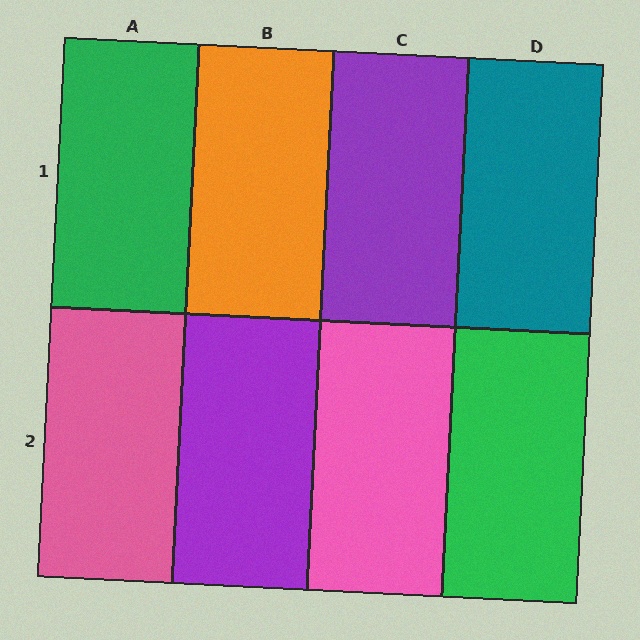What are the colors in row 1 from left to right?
Green, orange, purple, teal.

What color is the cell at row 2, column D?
Green.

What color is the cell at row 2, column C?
Pink.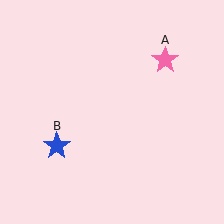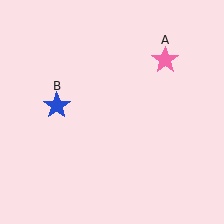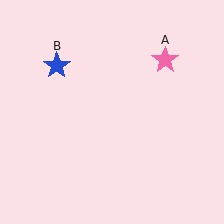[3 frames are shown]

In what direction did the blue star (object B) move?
The blue star (object B) moved up.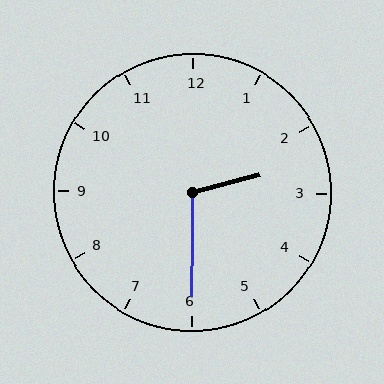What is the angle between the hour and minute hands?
Approximately 105 degrees.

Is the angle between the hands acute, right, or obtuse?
It is obtuse.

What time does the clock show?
2:30.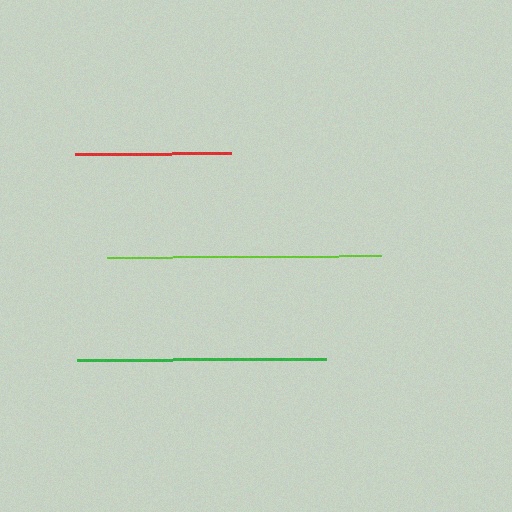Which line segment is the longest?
The lime line is the longest at approximately 274 pixels.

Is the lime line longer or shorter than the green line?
The lime line is longer than the green line.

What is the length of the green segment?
The green segment is approximately 249 pixels long.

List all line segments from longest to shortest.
From longest to shortest: lime, green, red.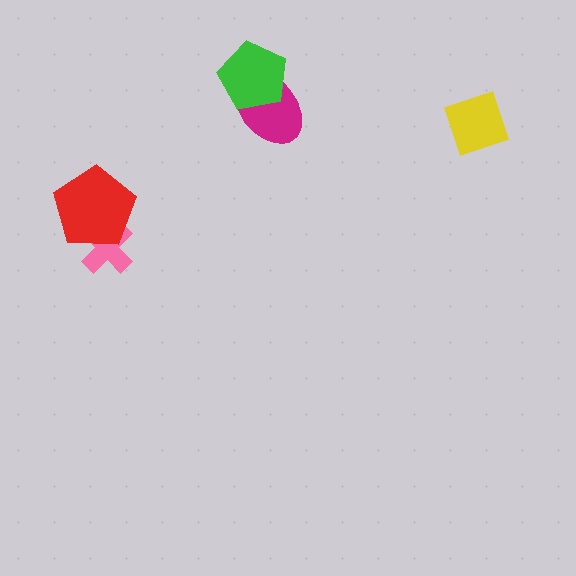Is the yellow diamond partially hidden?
No, no other shape covers it.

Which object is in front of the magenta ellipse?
The green pentagon is in front of the magenta ellipse.